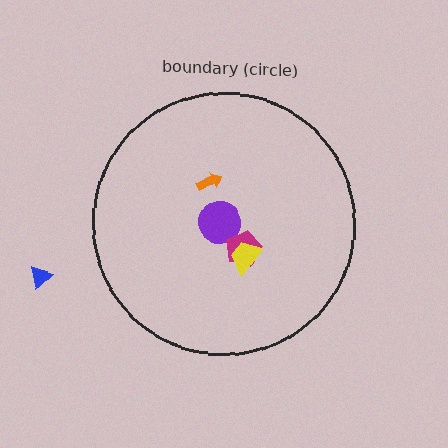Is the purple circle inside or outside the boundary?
Inside.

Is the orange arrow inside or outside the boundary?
Inside.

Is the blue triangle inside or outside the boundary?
Outside.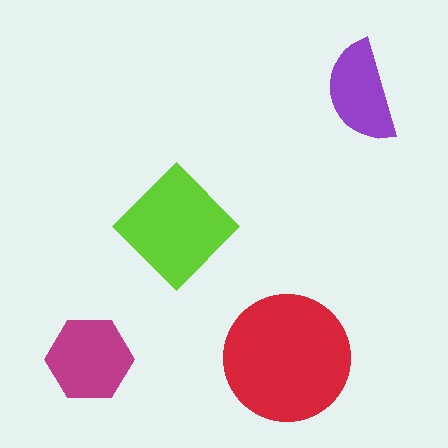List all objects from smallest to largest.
The purple semicircle, the magenta hexagon, the lime diamond, the red circle.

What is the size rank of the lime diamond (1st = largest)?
2nd.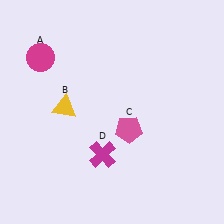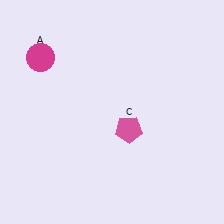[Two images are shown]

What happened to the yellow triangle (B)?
The yellow triangle (B) was removed in Image 2. It was in the top-left area of Image 1.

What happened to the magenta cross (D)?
The magenta cross (D) was removed in Image 2. It was in the bottom-left area of Image 1.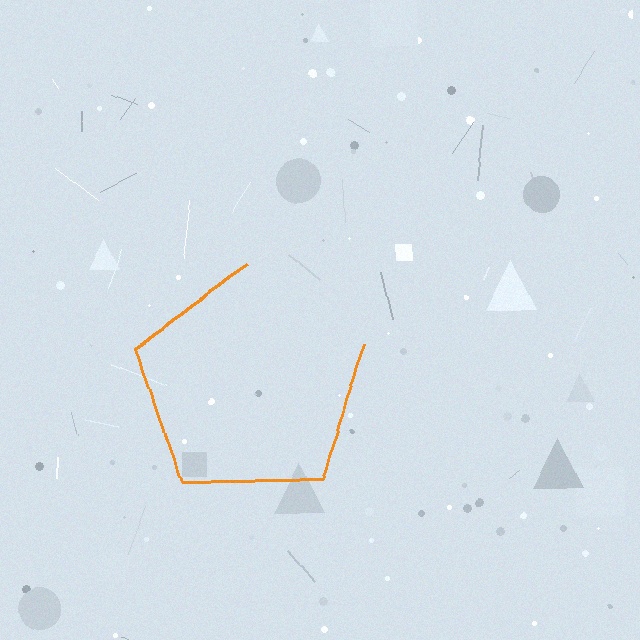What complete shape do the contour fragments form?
The contour fragments form a pentagon.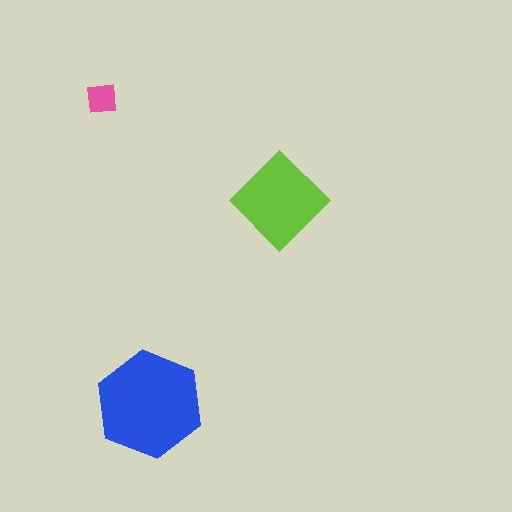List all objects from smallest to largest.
The pink square, the lime diamond, the blue hexagon.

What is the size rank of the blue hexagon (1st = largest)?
1st.